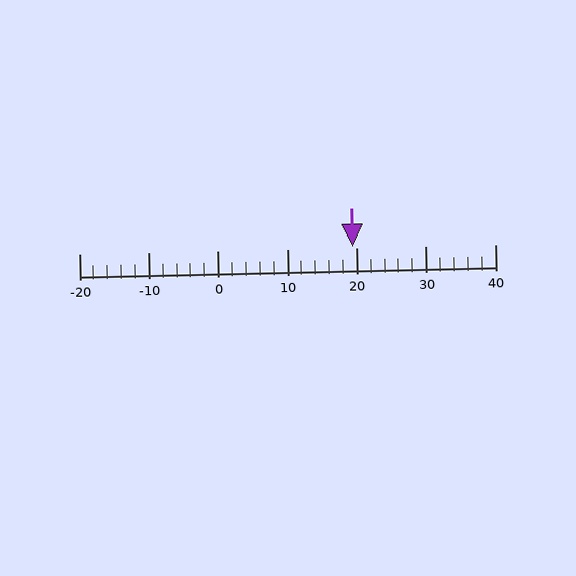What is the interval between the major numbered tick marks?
The major tick marks are spaced 10 units apart.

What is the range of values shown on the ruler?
The ruler shows values from -20 to 40.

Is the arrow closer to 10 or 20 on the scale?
The arrow is closer to 20.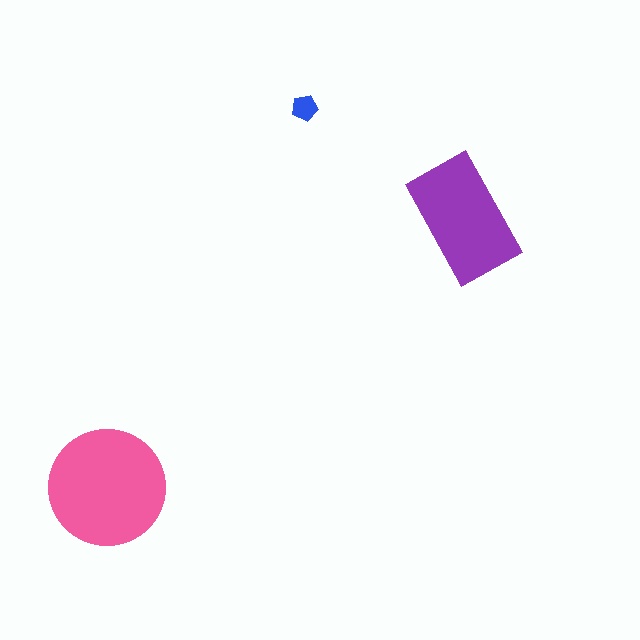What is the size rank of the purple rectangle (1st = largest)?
2nd.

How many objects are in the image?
There are 3 objects in the image.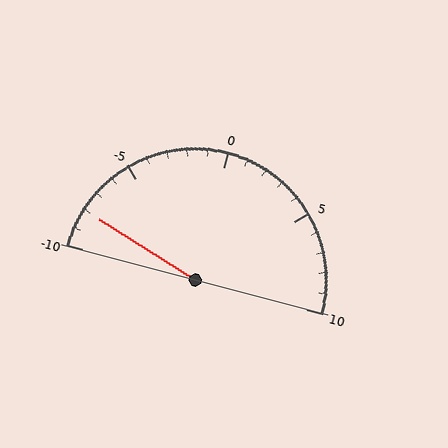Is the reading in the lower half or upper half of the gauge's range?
The reading is in the lower half of the range (-10 to 10).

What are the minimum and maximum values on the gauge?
The gauge ranges from -10 to 10.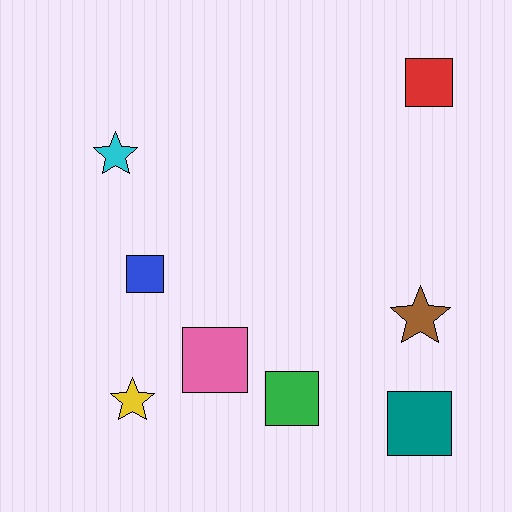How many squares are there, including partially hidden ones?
There are 5 squares.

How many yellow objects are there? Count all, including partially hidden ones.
There is 1 yellow object.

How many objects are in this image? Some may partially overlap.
There are 8 objects.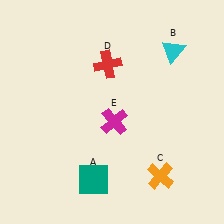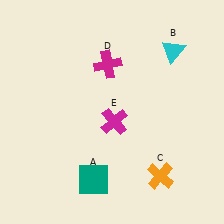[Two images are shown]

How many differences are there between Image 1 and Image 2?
There is 1 difference between the two images.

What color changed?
The cross (D) changed from red in Image 1 to magenta in Image 2.